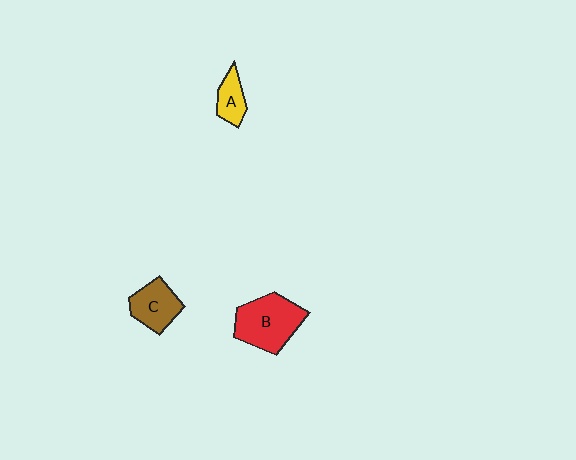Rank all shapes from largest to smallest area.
From largest to smallest: B (red), C (brown), A (yellow).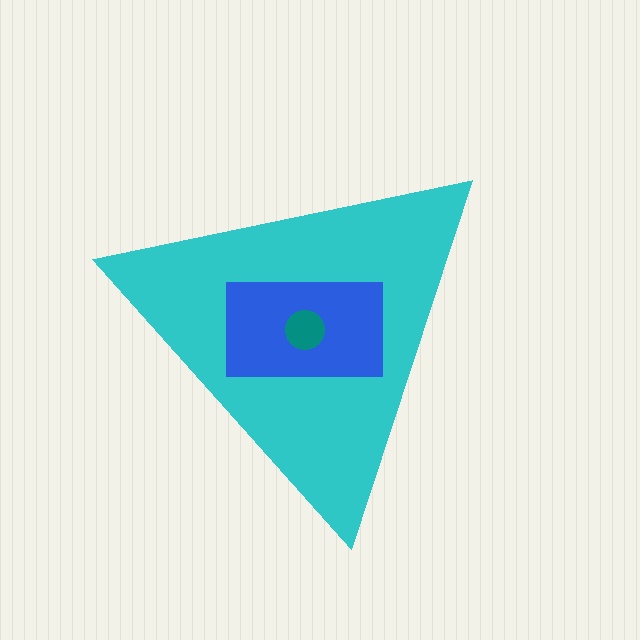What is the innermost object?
The teal circle.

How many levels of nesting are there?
3.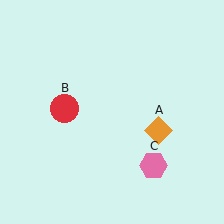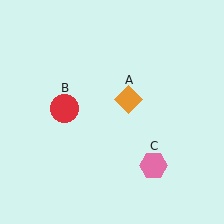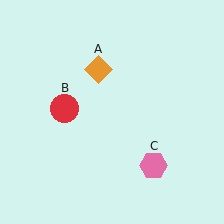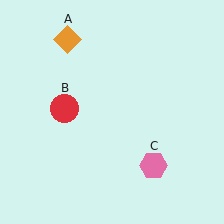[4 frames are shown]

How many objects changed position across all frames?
1 object changed position: orange diamond (object A).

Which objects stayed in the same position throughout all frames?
Red circle (object B) and pink hexagon (object C) remained stationary.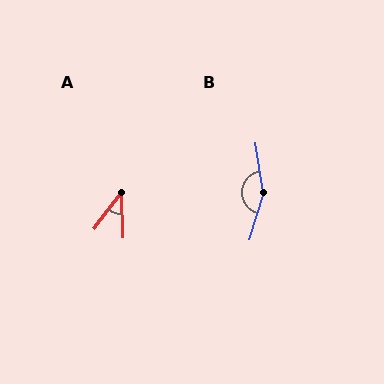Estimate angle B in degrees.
Approximately 154 degrees.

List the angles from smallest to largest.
A (38°), B (154°).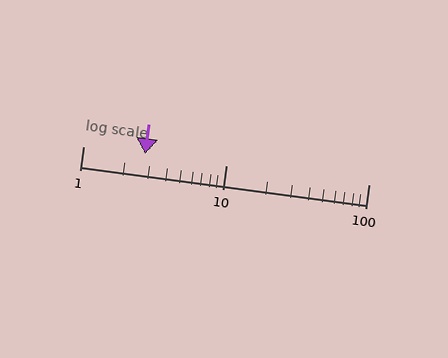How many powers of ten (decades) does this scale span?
The scale spans 2 decades, from 1 to 100.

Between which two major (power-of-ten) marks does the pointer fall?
The pointer is between 1 and 10.